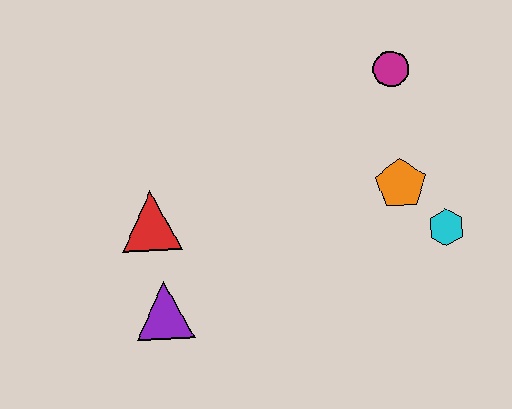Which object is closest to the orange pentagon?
The cyan hexagon is closest to the orange pentagon.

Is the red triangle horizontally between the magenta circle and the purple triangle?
No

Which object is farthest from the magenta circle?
The purple triangle is farthest from the magenta circle.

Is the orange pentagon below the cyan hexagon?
No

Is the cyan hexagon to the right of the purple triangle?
Yes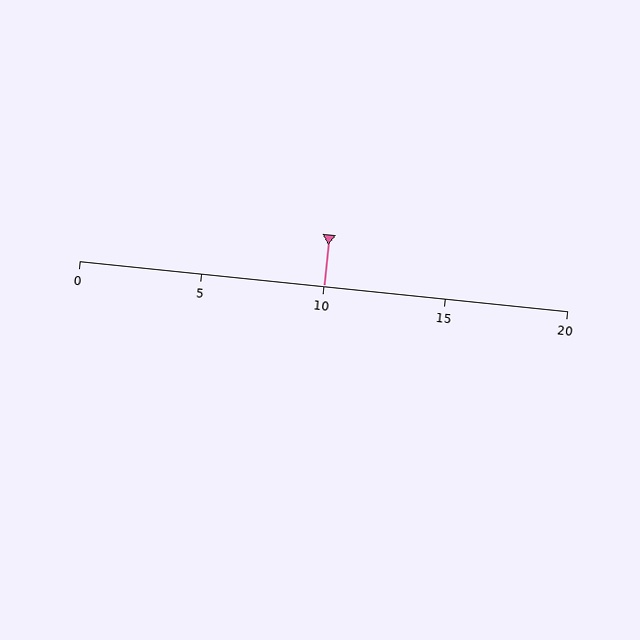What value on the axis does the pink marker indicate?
The marker indicates approximately 10.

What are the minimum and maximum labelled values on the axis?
The axis runs from 0 to 20.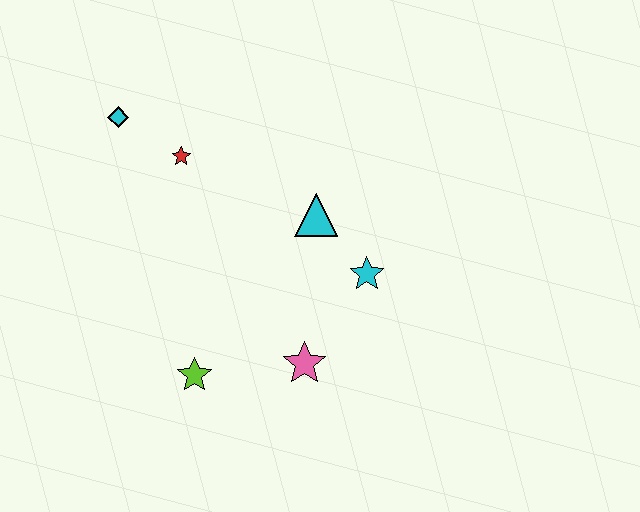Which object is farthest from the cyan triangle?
The cyan diamond is farthest from the cyan triangle.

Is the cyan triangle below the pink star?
No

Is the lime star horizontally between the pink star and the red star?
Yes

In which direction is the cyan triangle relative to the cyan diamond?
The cyan triangle is to the right of the cyan diamond.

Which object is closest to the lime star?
The pink star is closest to the lime star.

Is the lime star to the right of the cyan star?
No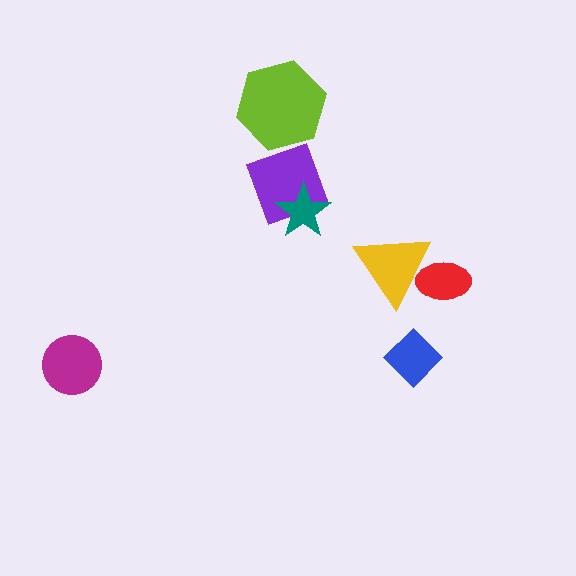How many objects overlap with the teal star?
1 object overlaps with the teal star.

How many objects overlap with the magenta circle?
0 objects overlap with the magenta circle.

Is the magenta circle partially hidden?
No, no other shape covers it.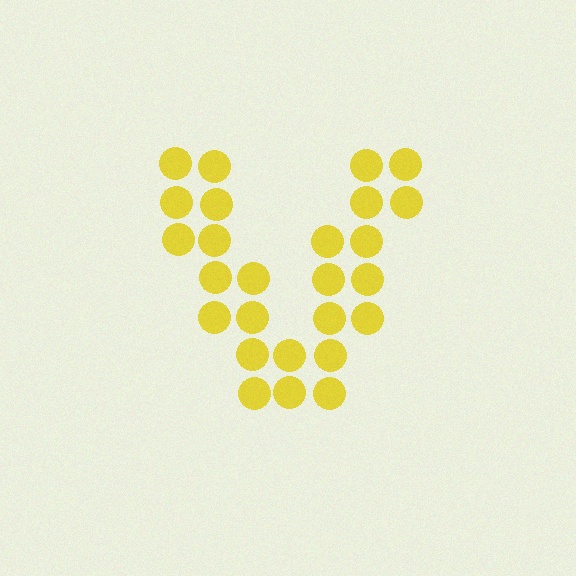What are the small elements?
The small elements are circles.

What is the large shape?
The large shape is the letter V.